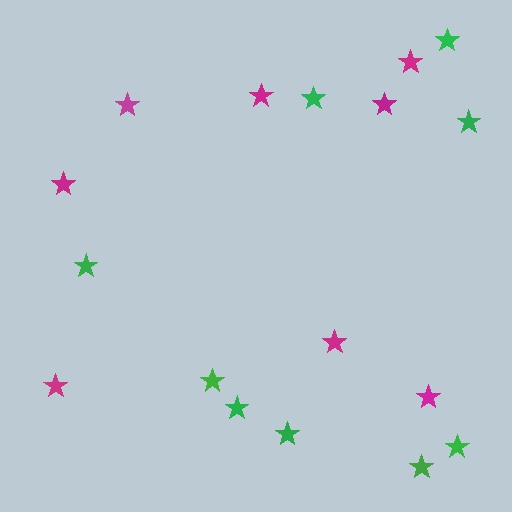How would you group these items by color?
There are 2 groups: one group of green stars (9) and one group of magenta stars (8).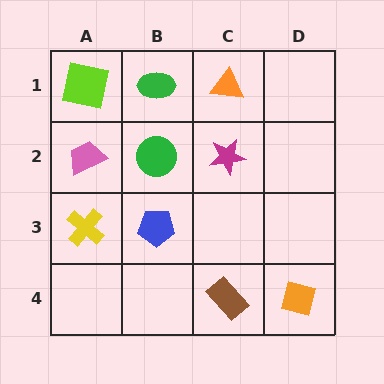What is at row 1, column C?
An orange triangle.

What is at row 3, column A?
A yellow cross.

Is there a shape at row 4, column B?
No, that cell is empty.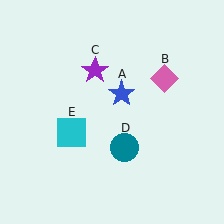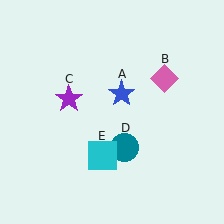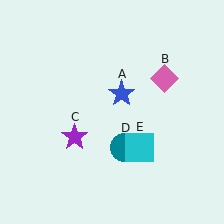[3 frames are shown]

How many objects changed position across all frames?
2 objects changed position: purple star (object C), cyan square (object E).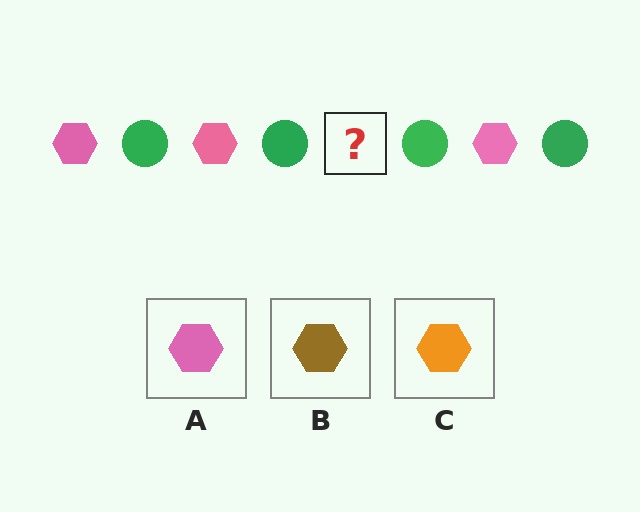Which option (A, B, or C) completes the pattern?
A.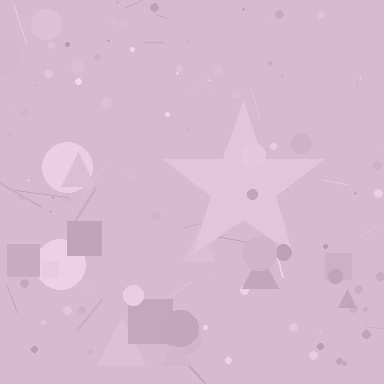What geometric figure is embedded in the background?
A star is embedded in the background.